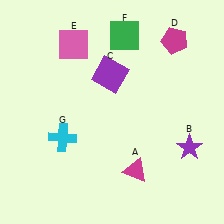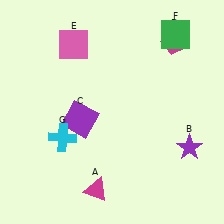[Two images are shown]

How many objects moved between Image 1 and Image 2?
3 objects moved between the two images.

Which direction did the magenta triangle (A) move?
The magenta triangle (A) moved left.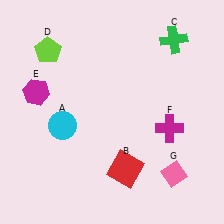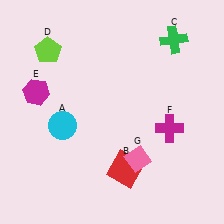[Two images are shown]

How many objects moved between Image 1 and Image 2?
1 object moved between the two images.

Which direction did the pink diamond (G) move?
The pink diamond (G) moved left.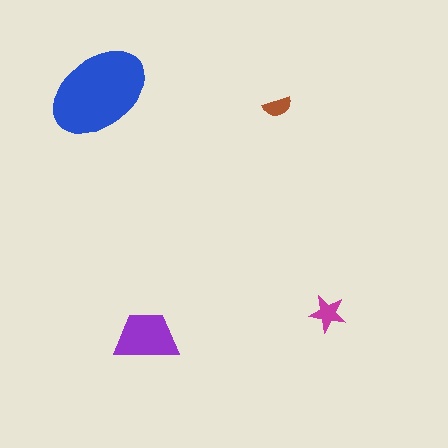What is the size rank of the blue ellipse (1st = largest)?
1st.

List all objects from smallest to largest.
The brown semicircle, the magenta star, the purple trapezoid, the blue ellipse.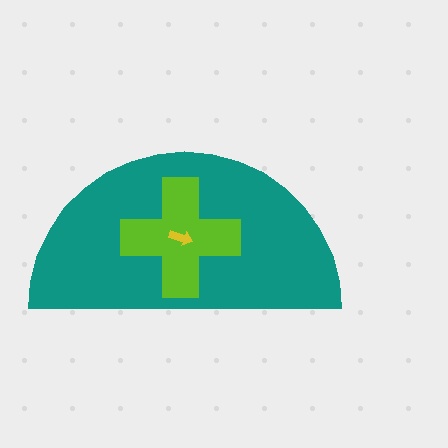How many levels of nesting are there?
3.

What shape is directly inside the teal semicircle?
The lime cross.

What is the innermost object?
The yellow arrow.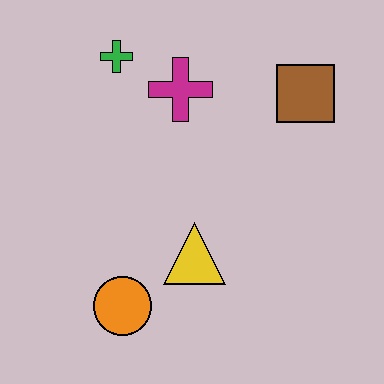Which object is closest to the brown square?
The magenta cross is closest to the brown square.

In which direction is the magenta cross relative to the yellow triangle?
The magenta cross is above the yellow triangle.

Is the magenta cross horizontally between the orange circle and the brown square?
Yes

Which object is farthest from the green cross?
The orange circle is farthest from the green cross.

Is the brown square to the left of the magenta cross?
No